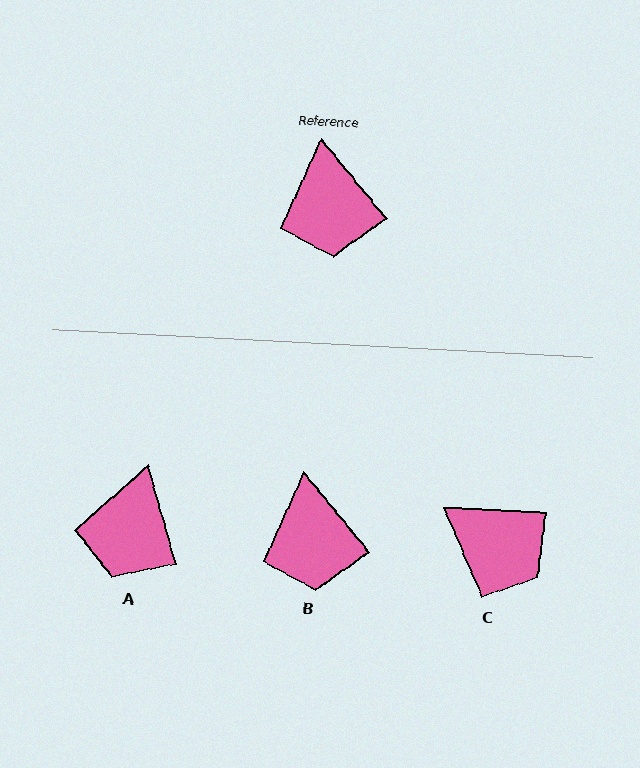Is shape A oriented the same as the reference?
No, it is off by about 24 degrees.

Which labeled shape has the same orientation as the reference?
B.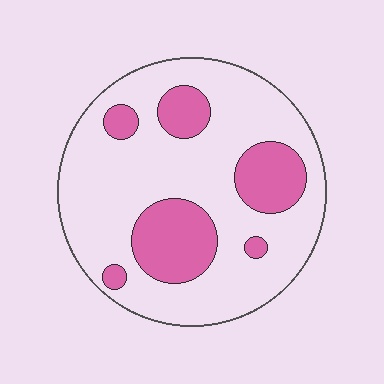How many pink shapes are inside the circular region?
6.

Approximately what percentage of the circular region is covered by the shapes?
Approximately 25%.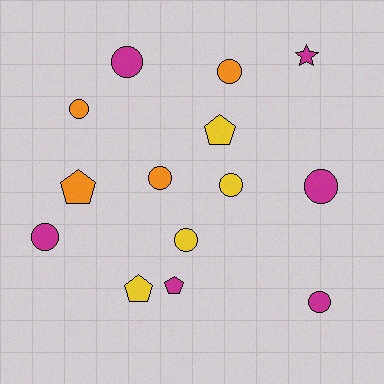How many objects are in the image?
There are 14 objects.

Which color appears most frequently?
Magenta, with 6 objects.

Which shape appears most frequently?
Circle, with 9 objects.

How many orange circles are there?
There are 3 orange circles.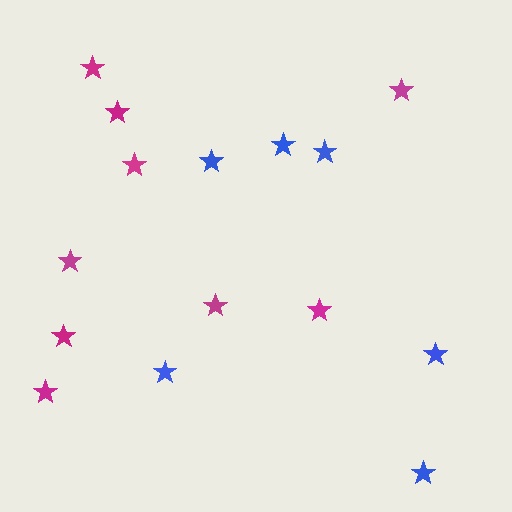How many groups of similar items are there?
There are 2 groups: one group of blue stars (6) and one group of magenta stars (9).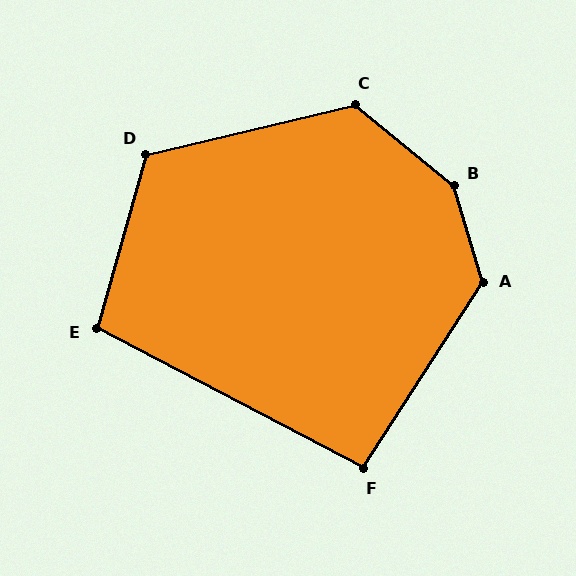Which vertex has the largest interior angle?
B, at approximately 146 degrees.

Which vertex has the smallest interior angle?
F, at approximately 95 degrees.